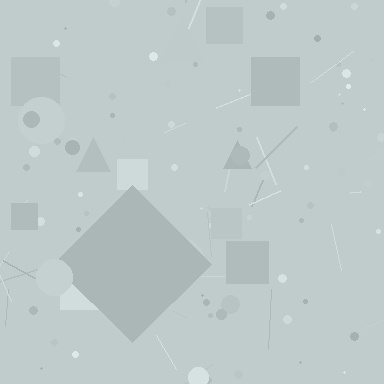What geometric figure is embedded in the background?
A diamond is embedded in the background.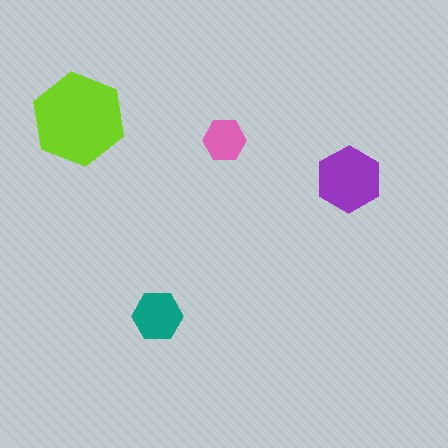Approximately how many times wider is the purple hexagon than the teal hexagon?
About 1.5 times wider.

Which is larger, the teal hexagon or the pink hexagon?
The teal one.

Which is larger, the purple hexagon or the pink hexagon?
The purple one.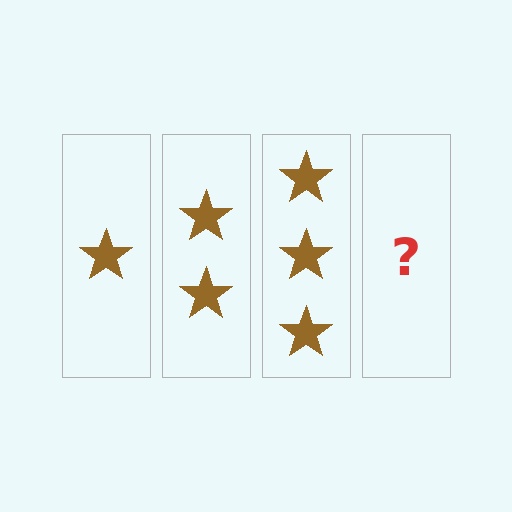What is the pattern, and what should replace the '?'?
The pattern is that each step adds one more star. The '?' should be 4 stars.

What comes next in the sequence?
The next element should be 4 stars.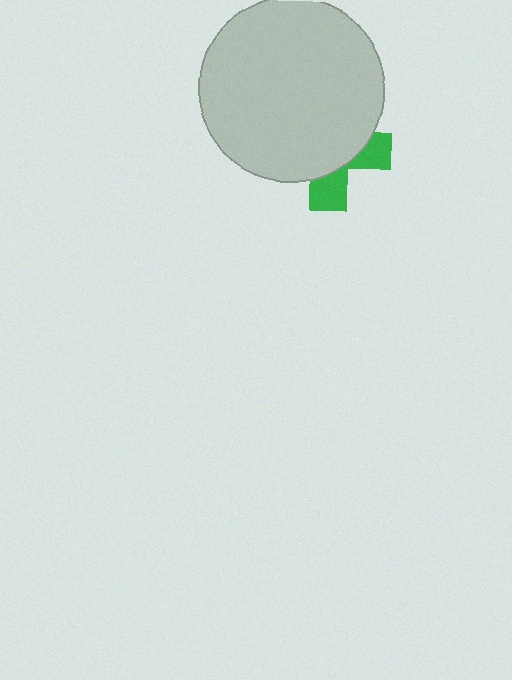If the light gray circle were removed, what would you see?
You would see the complete green cross.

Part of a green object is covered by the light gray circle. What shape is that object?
It is a cross.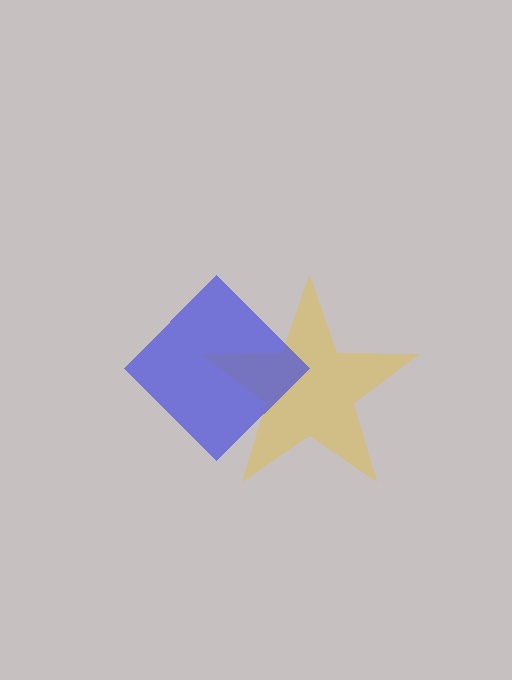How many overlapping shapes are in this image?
There are 2 overlapping shapes in the image.